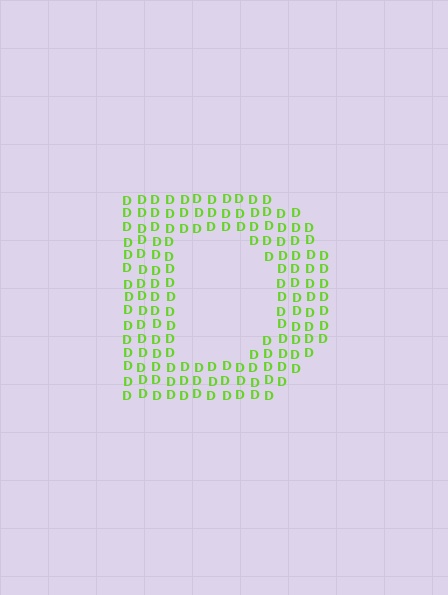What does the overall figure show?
The overall figure shows the letter D.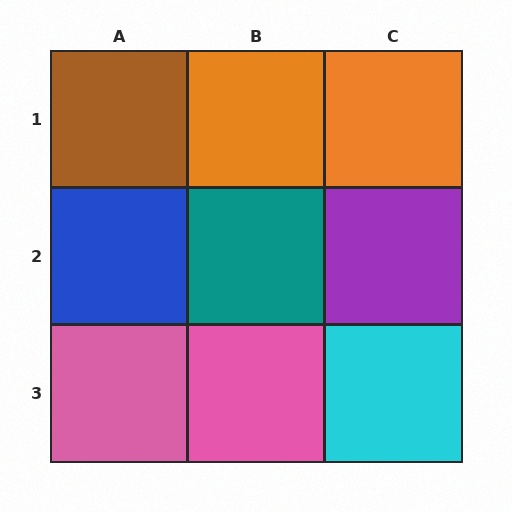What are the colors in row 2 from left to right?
Blue, teal, purple.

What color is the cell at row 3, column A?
Pink.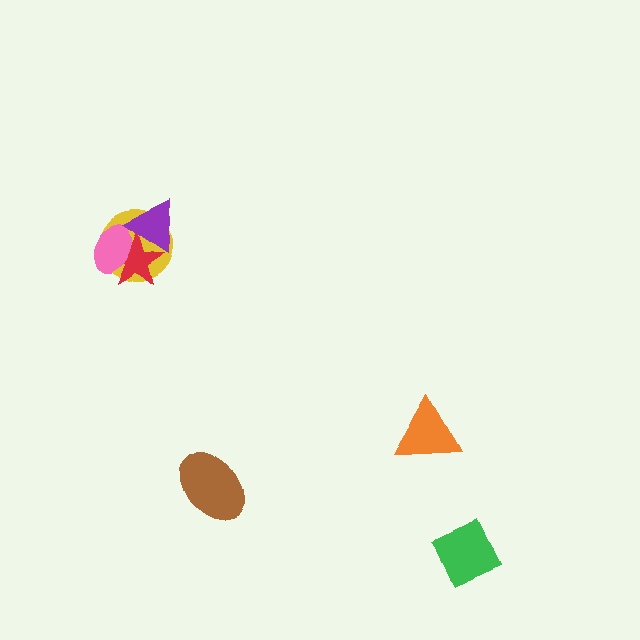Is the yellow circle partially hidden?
Yes, it is partially covered by another shape.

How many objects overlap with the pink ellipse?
3 objects overlap with the pink ellipse.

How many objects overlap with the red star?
3 objects overlap with the red star.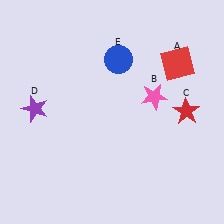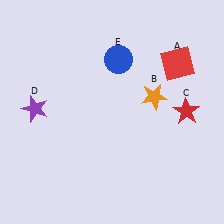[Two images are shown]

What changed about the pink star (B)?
In Image 1, B is pink. In Image 2, it changed to orange.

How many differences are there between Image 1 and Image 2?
There is 1 difference between the two images.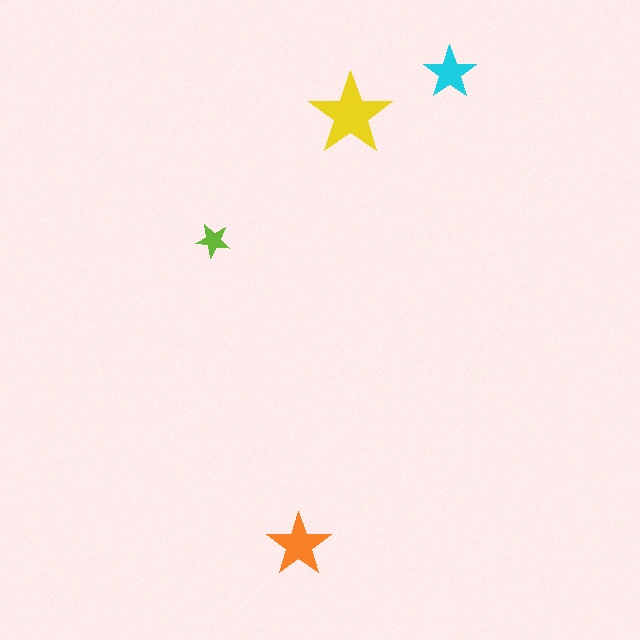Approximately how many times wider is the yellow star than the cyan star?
About 1.5 times wider.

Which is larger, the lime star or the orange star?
The orange one.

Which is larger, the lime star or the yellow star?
The yellow one.